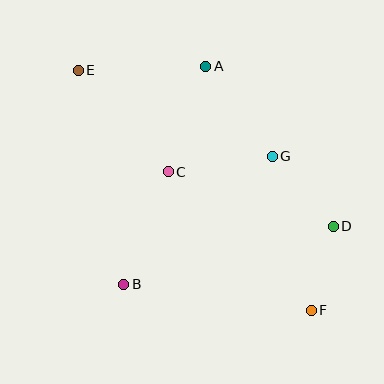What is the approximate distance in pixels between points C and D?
The distance between C and D is approximately 173 pixels.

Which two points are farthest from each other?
Points E and F are farthest from each other.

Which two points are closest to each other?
Points D and F are closest to each other.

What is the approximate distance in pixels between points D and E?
The distance between D and E is approximately 299 pixels.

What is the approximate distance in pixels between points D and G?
The distance between D and G is approximately 93 pixels.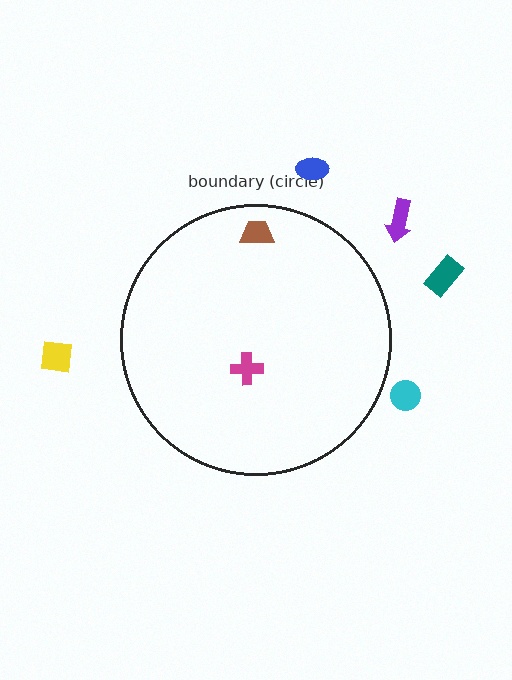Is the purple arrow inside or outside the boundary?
Outside.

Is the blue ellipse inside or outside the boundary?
Outside.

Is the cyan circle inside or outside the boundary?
Outside.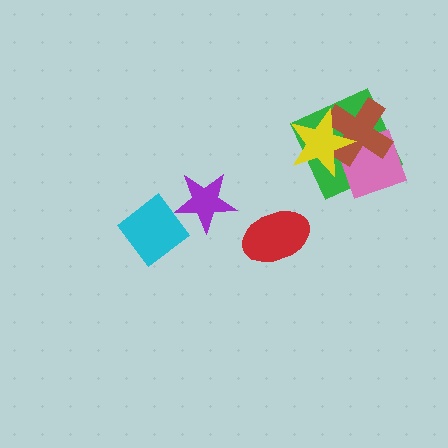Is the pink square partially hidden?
Yes, it is partially covered by another shape.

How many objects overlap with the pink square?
3 objects overlap with the pink square.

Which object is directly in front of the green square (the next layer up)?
The pink square is directly in front of the green square.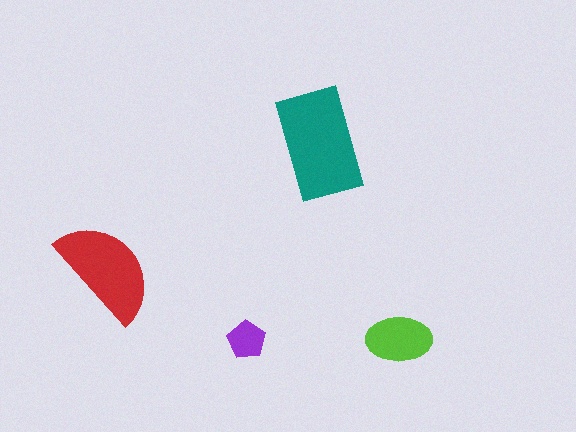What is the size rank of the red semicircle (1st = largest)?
2nd.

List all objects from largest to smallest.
The teal rectangle, the red semicircle, the lime ellipse, the purple pentagon.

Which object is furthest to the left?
The red semicircle is leftmost.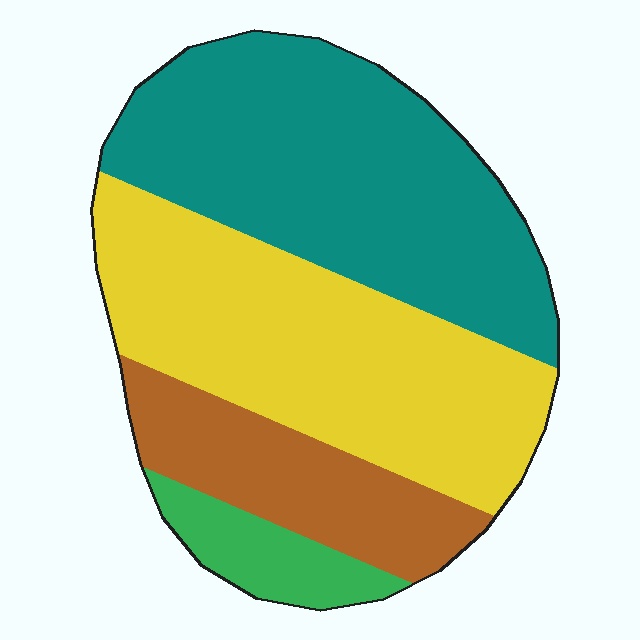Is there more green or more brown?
Brown.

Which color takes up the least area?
Green, at roughly 5%.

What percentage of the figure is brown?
Brown covers around 15% of the figure.